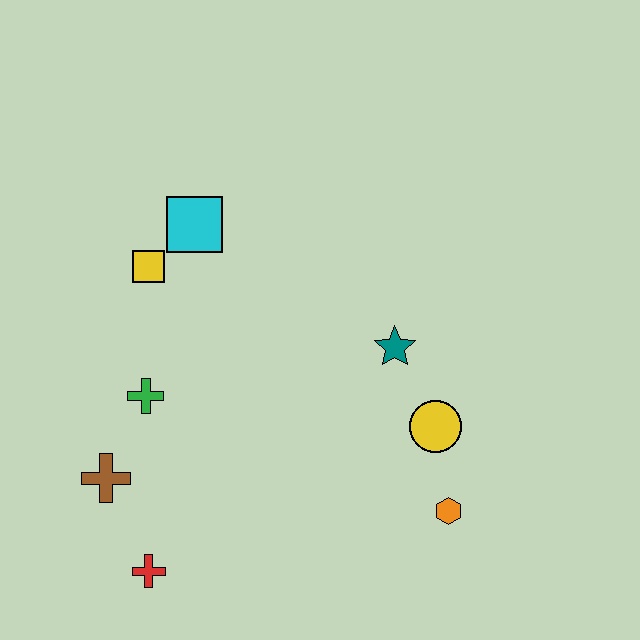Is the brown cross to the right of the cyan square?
No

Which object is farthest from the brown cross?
The orange hexagon is farthest from the brown cross.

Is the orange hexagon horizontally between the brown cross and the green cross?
No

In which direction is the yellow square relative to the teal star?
The yellow square is to the left of the teal star.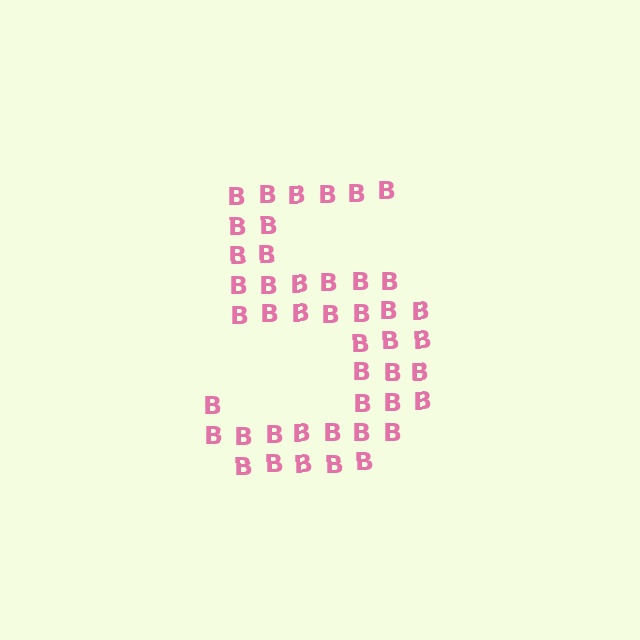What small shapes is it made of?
It is made of small letter B's.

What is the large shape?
The large shape is the digit 5.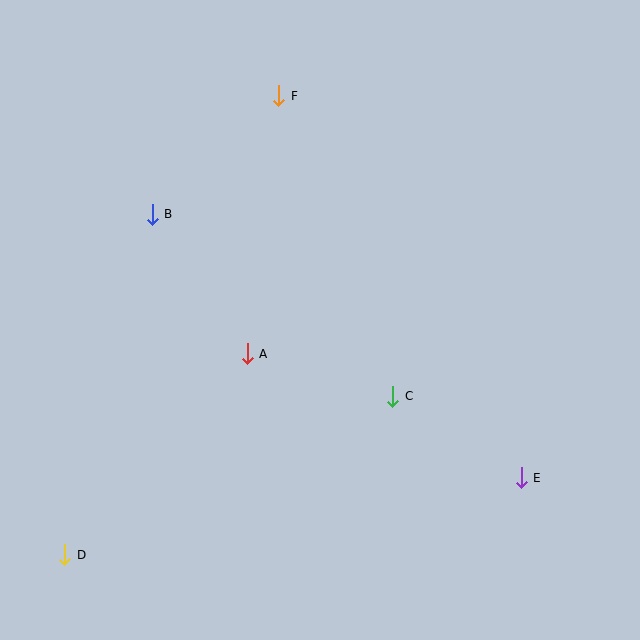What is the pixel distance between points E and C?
The distance between E and C is 152 pixels.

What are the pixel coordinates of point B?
Point B is at (152, 214).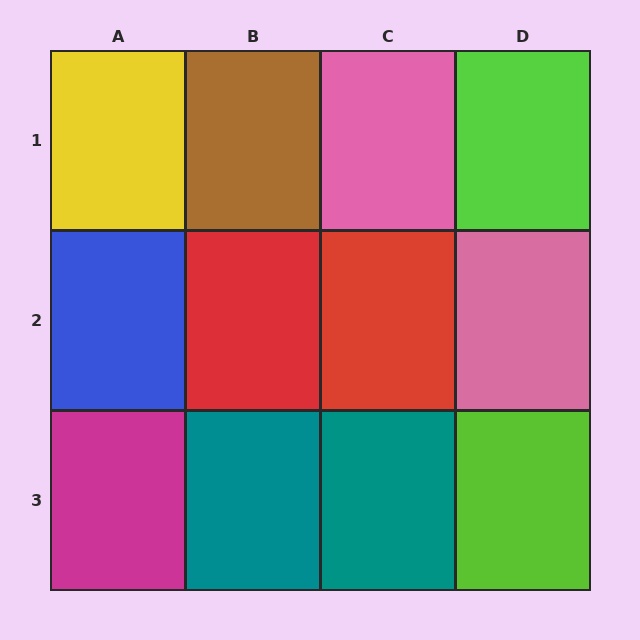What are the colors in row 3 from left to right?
Magenta, teal, teal, lime.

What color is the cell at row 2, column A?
Blue.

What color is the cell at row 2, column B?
Red.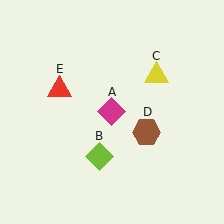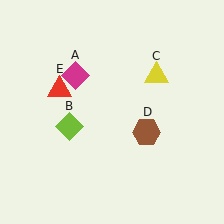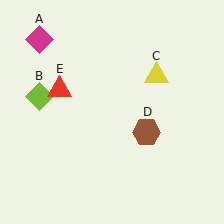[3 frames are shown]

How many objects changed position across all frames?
2 objects changed position: magenta diamond (object A), lime diamond (object B).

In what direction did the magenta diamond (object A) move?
The magenta diamond (object A) moved up and to the left.